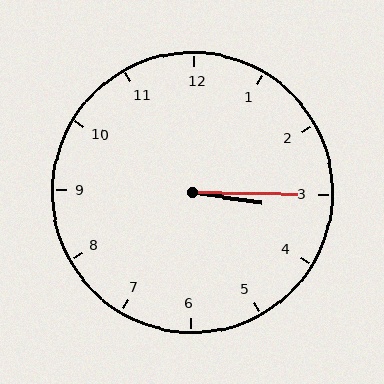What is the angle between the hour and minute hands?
Approximately 8 degrees.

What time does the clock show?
3:15.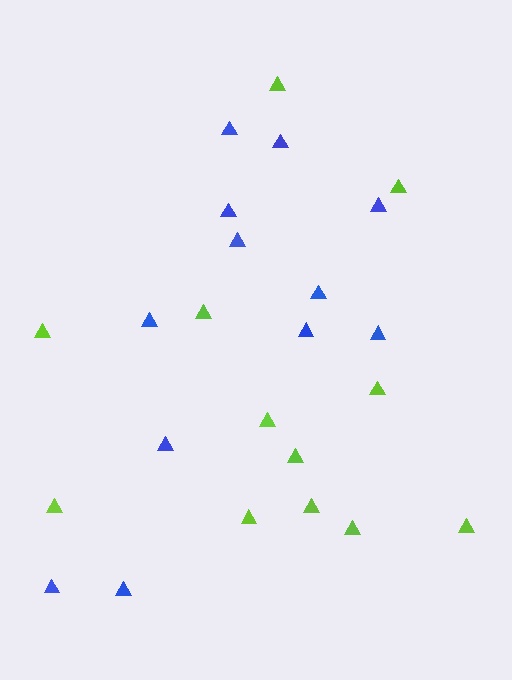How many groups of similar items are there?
There are 2 groups: one group of lime triangles (12) and one group of blue triangles (12).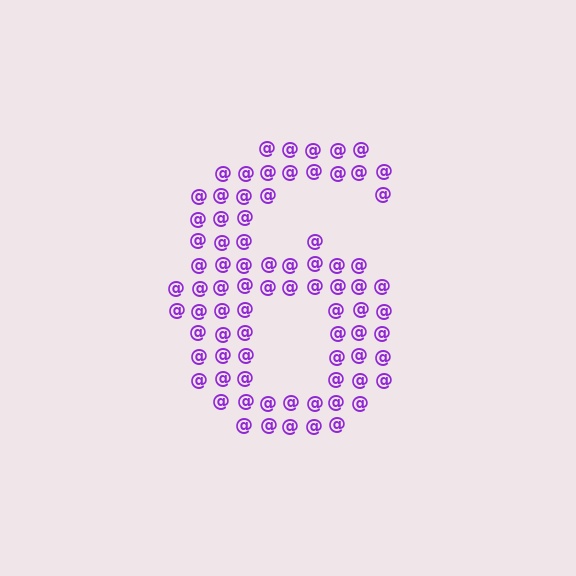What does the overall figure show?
The overall figure shows the digit 6.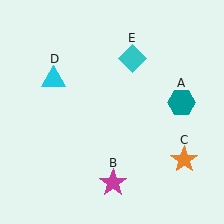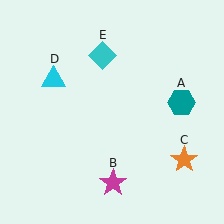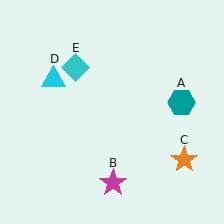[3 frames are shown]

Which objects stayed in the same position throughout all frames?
Teal hexagon (object A) and magenta star (object B) and orange star (object C) and cyan triangle (object D) remained stationary.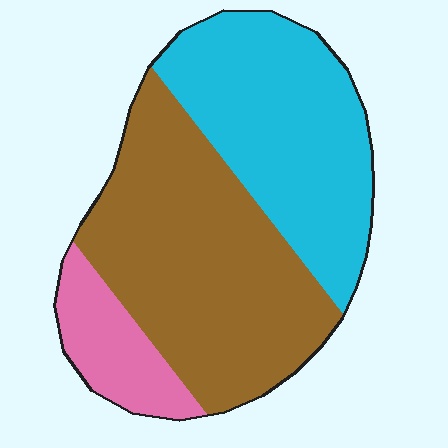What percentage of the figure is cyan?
Cyan covers around 40% of the figure.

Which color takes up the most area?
Brown, at roughly 50%.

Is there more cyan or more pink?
Cyan.